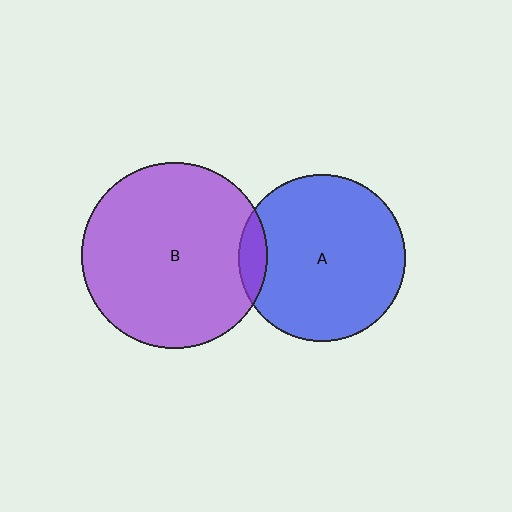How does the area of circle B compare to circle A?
Approximately 1.2 times.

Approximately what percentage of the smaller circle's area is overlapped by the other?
Approximately 10%.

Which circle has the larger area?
Circle B (purple).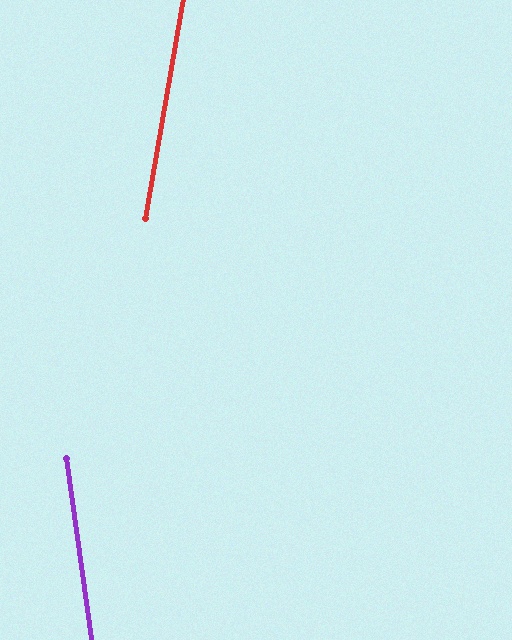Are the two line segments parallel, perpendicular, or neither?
Neither parallel nor perpendicular — they differ by about 18°.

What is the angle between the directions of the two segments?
Approximately 18 degrees.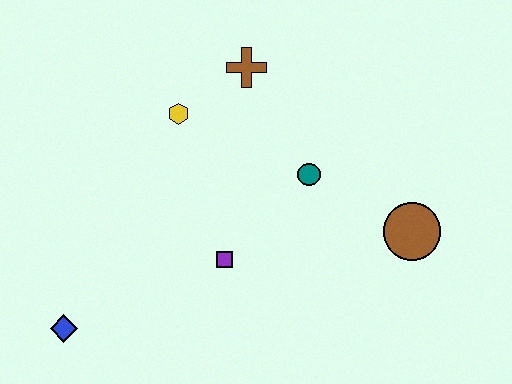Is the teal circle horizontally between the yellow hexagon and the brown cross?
No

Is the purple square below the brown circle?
Yes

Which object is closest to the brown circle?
The teal circle is closest to the brown circle.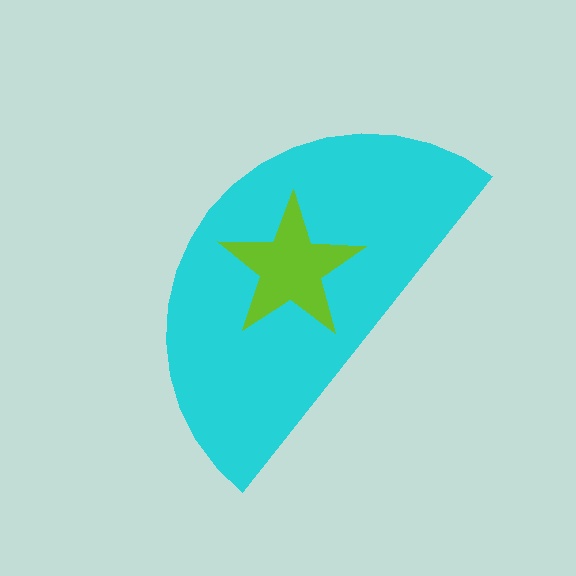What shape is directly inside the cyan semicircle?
The lime star.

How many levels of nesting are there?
2.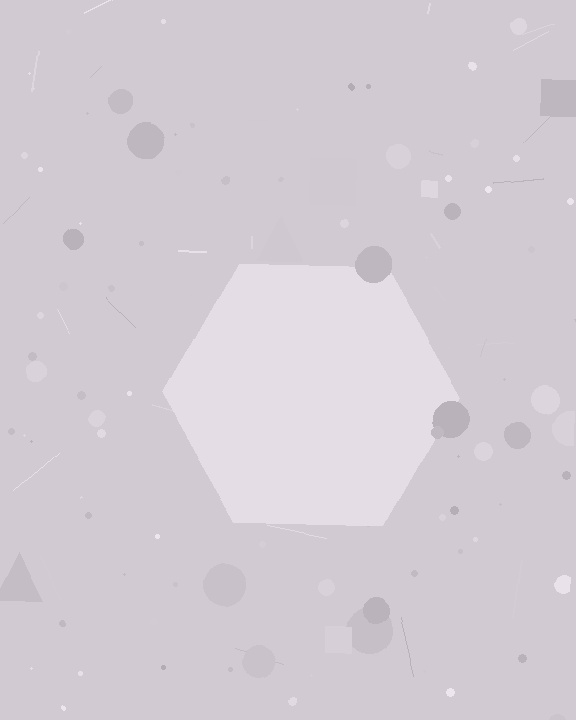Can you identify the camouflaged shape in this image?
The camouflaged shape is a hexagon.